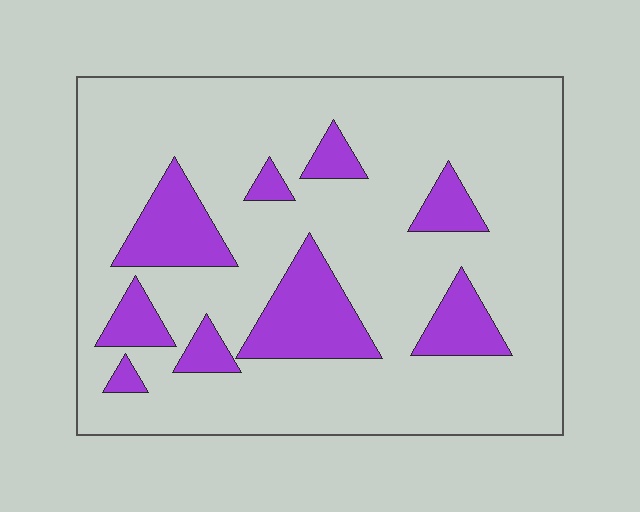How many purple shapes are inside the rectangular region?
9.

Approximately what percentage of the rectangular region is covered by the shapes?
Approximately 20%.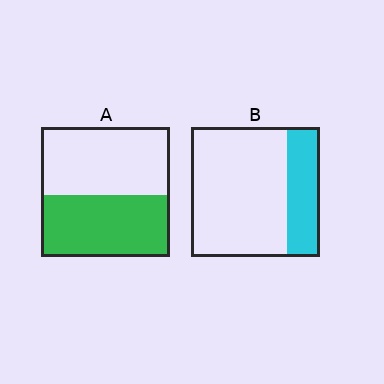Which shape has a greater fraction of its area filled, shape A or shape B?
Shape A.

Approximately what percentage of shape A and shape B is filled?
A is approximately 50% and B is approximately 25%.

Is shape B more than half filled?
No.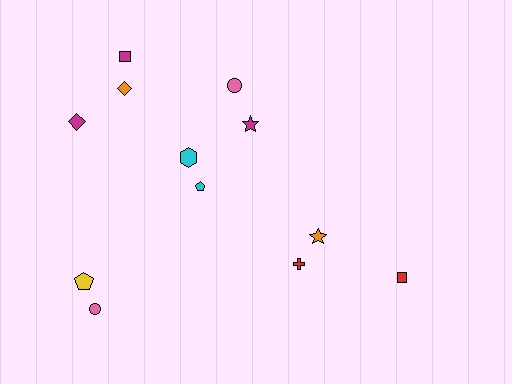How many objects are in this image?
There are 12 objects.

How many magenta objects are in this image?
There are 3 magenta objects.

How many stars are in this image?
There are 2 stars.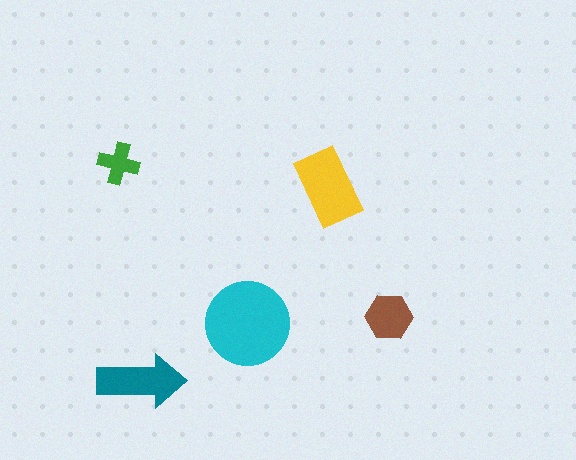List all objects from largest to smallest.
The cyan circle, the yellow rectangle, the teal arrow, the brown hexagon, the green cross.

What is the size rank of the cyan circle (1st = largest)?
1st.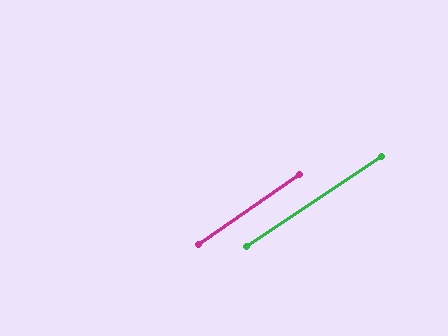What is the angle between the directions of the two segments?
Approximately 1 degree.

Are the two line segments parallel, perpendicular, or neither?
Parallel — their directions differ by only 1.1°.